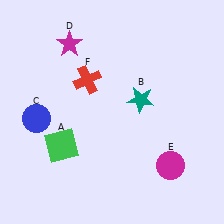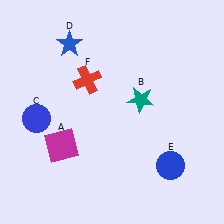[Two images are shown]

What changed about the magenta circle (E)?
In Image 1, E is magenta. In Image 2, it changed to blue.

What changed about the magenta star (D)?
In Image 1, D is magenta. In Image 2, it changed to blue.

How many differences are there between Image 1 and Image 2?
There are 3 differences between the two images.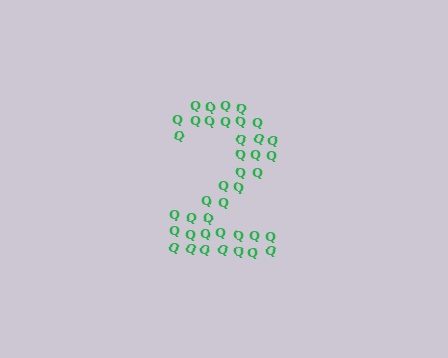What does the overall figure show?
The overall figure shows the digit 2.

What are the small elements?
The small elements are letter Q's.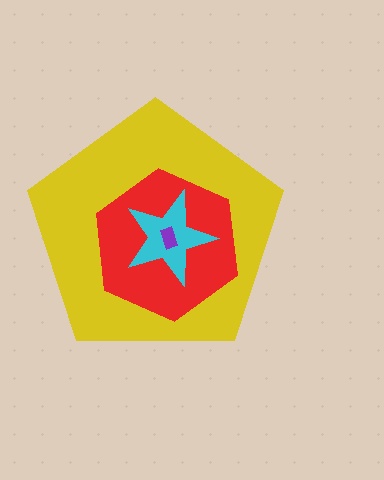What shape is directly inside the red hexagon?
The cyan star.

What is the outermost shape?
The yellow pentagon.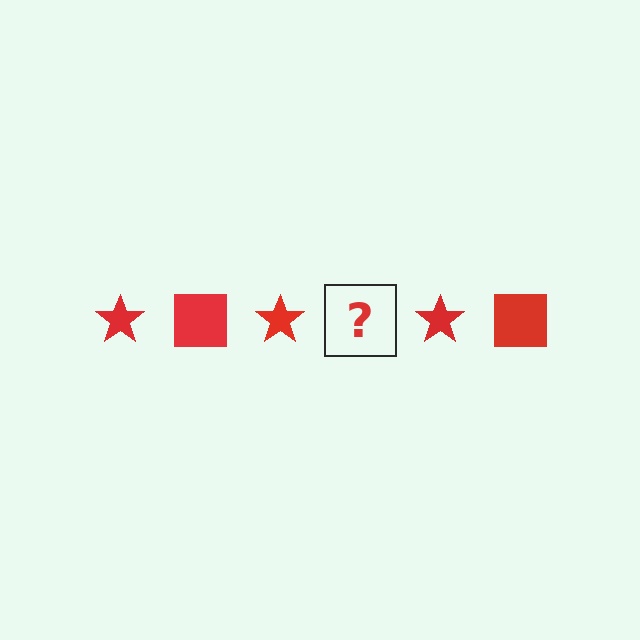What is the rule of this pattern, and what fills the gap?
The rule is that the pattern cycles through star, square shapes in red. The gap should be filled with a red square.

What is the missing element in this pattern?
The missing element is a red square.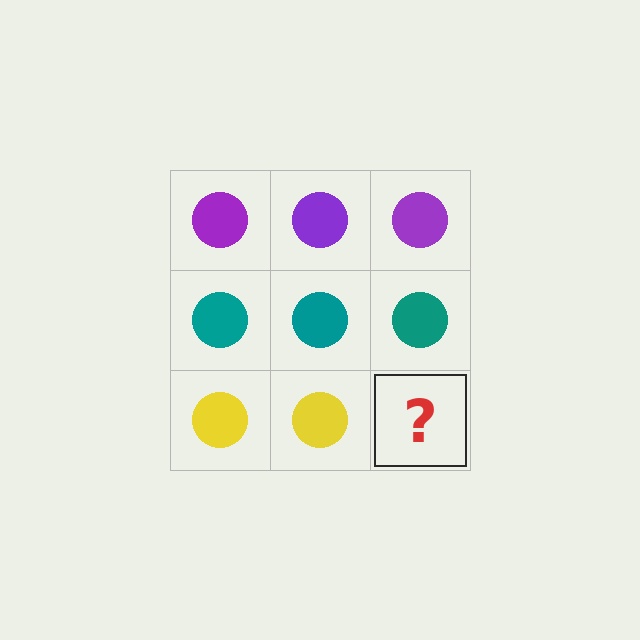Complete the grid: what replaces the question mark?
The question mark should be replaced with a yellow circle.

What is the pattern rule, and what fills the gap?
The rule is that each row has a consistent color. The gap should be filled with a yellow circle.